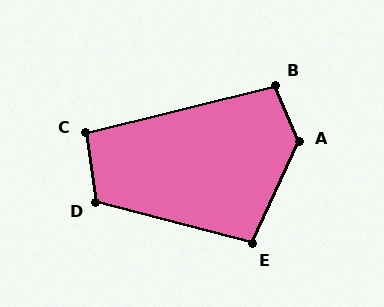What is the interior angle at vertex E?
Approximately 100 degrees (obtuse).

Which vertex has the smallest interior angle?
C, at approximately 96 degrees.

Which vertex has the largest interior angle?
A, at approximately 132 degrees.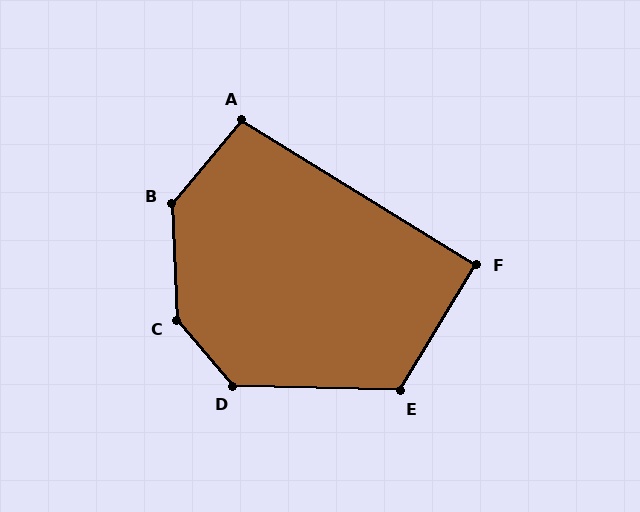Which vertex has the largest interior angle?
C, at approximately 142 degrees.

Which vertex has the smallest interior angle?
F, at approximately 91 degrees.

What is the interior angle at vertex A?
Approximately 98 degrees (obtuse).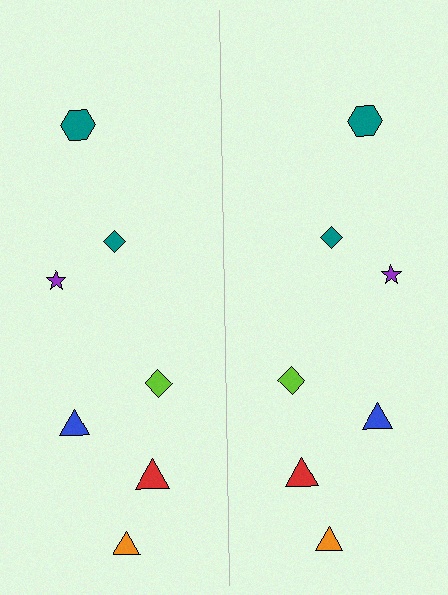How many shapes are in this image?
There are 14 shapes in this image.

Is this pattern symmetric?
Yes, this pattern has bilateral (reflection) symmetry.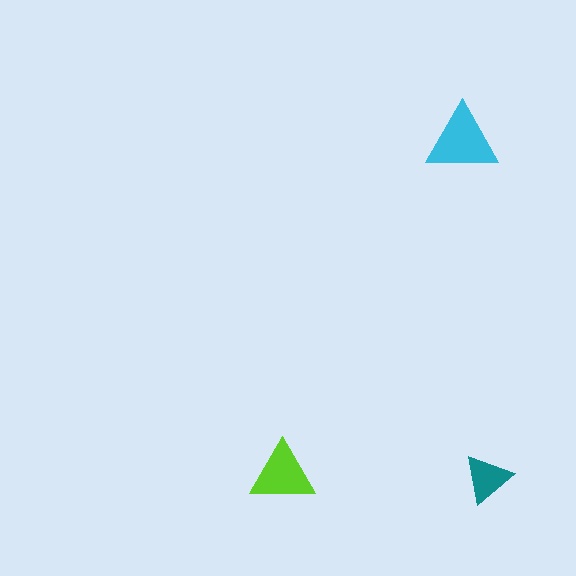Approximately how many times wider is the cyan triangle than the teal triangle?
About 1.5 times wider.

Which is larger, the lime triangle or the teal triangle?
The lime one.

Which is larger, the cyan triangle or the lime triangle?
The cyan one.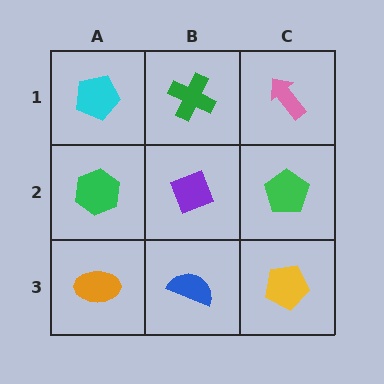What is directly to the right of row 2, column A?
A purple diamond.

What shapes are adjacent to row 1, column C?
A green pentagon (row 2, column C), a green cross (row 1, column B).